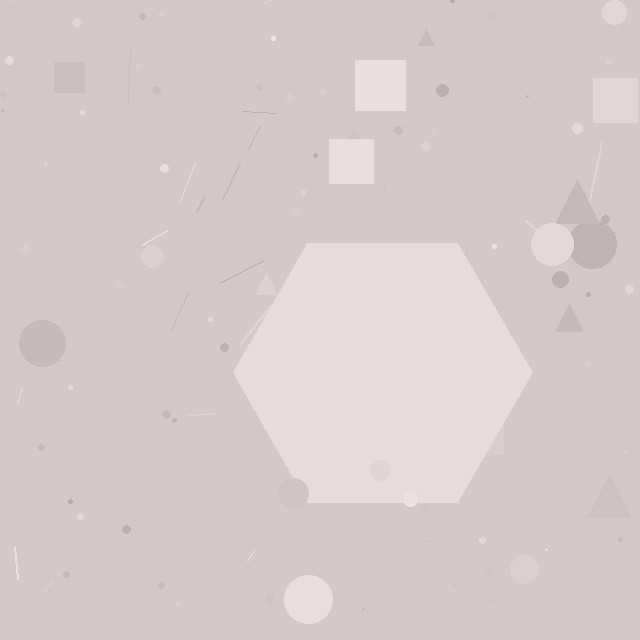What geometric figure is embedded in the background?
A hexagon is embedded in the background.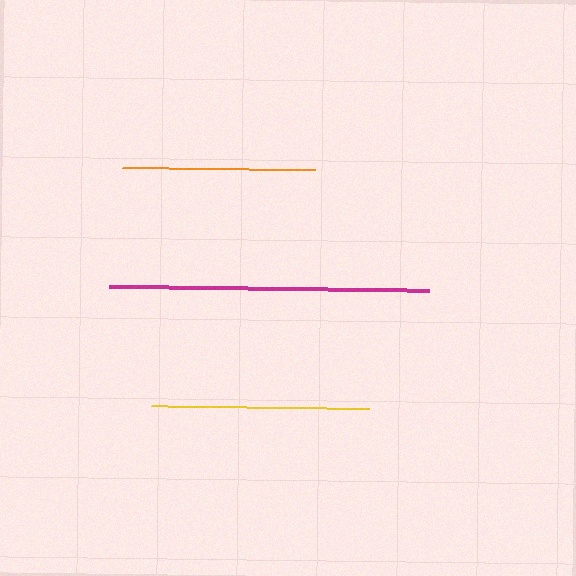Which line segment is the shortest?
The orange line is the shortest at approximately 194 pixels.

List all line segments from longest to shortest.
From longest to shortest: magenta, yellow, orange.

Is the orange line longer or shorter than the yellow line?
The yellow line is longer than the orange line.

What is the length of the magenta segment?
The magenta segment is approximately 320 pixels long.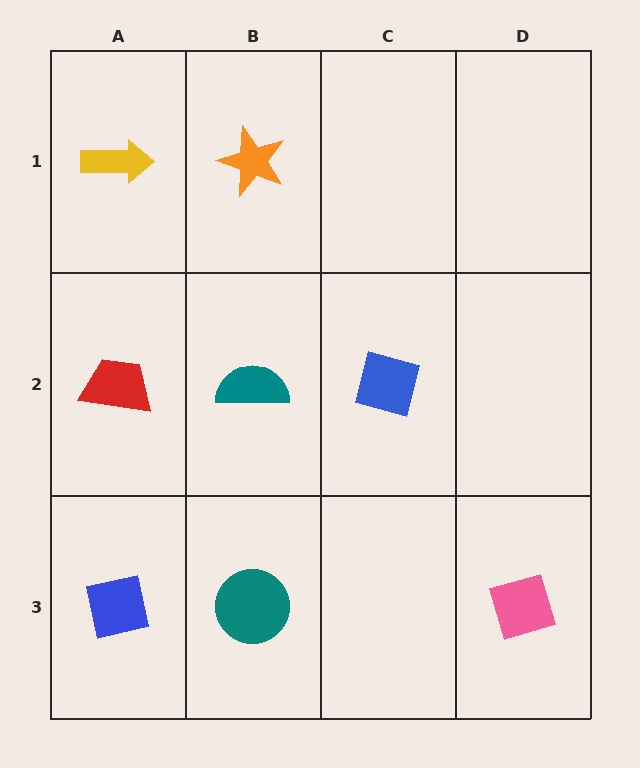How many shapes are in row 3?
3 shapes.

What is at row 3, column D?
A pink diamond.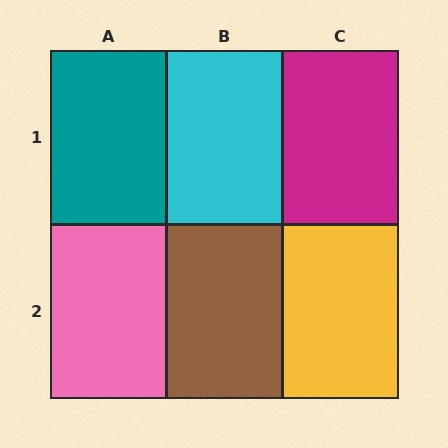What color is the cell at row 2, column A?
Pink.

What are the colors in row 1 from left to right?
Teal, cyan, magenta.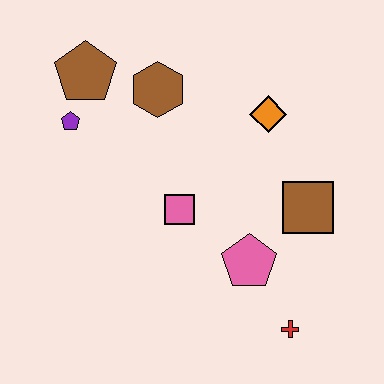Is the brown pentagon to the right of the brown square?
No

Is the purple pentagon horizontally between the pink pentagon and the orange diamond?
No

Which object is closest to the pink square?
The pink pentagon is closest to the pink square.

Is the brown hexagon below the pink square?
No